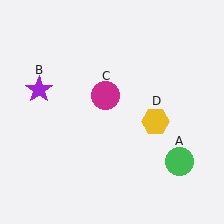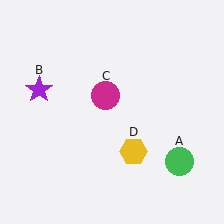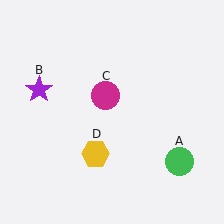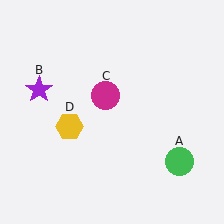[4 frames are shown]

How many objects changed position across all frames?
1 object changed position: yellow hexagon (object D).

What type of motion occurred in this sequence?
The yellow hexagon (object D) rotated clockwise around the center of the scene.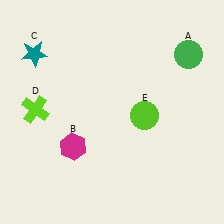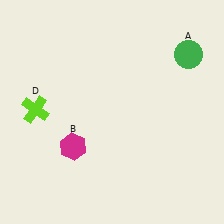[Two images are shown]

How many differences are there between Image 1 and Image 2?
There are 2 differences between the two images.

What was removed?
The lime circle (E), the teal star (C) were removed in Image 2.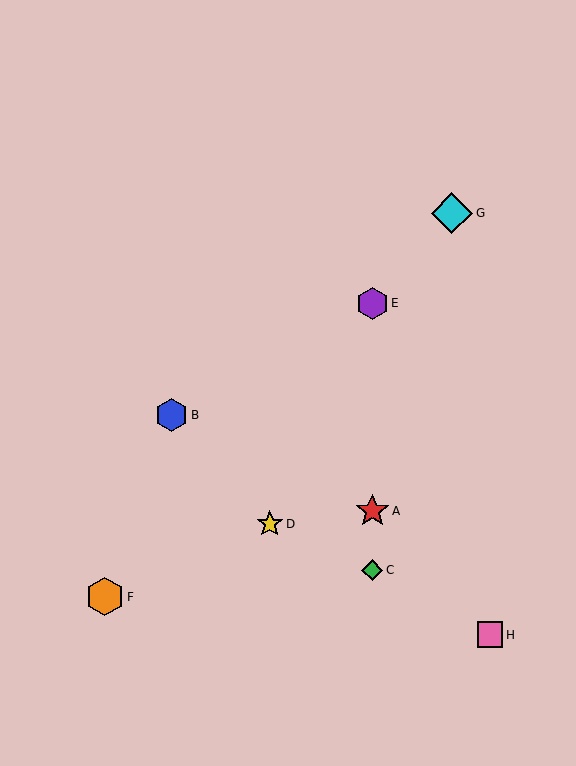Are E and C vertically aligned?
Yes, both are at x≈372.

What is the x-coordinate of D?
Object D is at x≈270.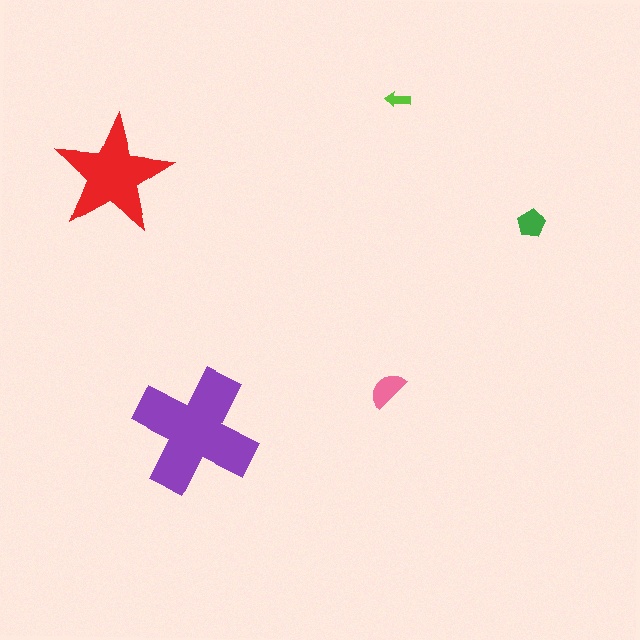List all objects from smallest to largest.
The lime arrow, the green pentagon, the pink semicircle, the red star, the purple cross.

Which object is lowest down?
The purple cross is bottommost.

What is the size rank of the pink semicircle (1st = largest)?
3rd.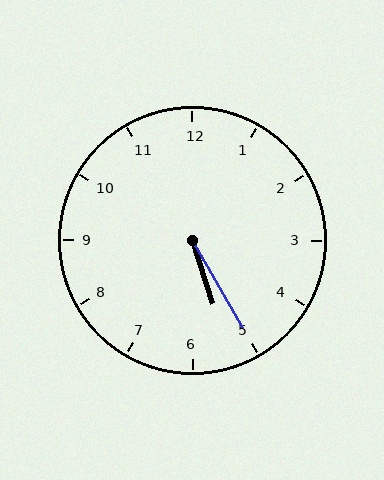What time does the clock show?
5:25.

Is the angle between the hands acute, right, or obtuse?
It is acute.